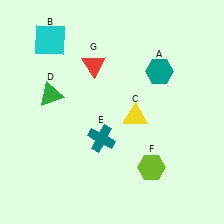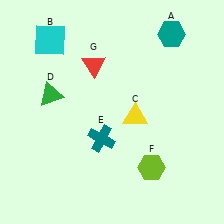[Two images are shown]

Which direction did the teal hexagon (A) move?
The teal hexagon (A) moved up.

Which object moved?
The teal hexagon (A) moved up.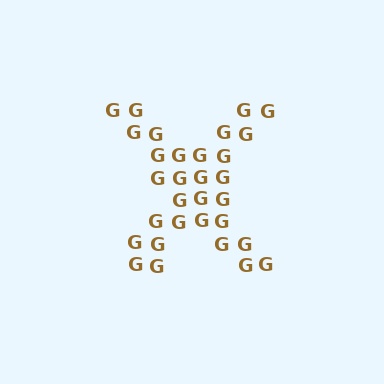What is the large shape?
The large shape is the letter X.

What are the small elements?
The small elements are letter G's.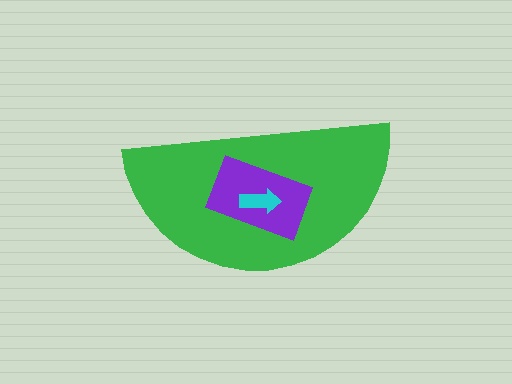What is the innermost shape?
The cyan arrow.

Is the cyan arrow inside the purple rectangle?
Yes.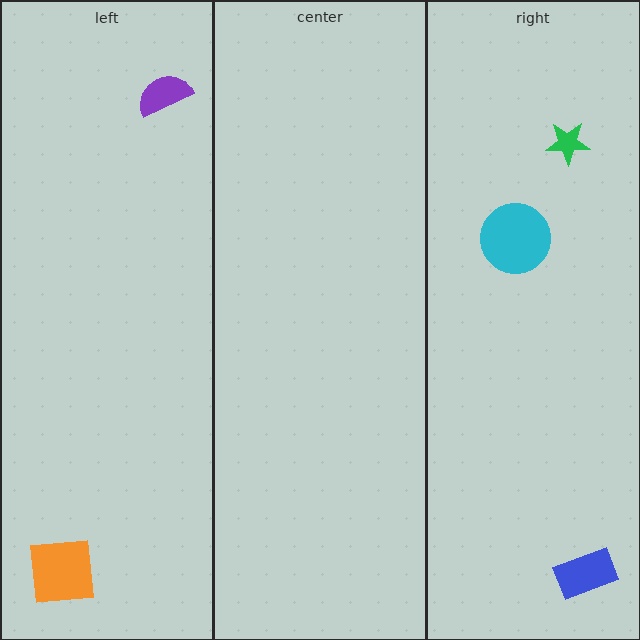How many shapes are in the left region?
2.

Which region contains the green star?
The right region.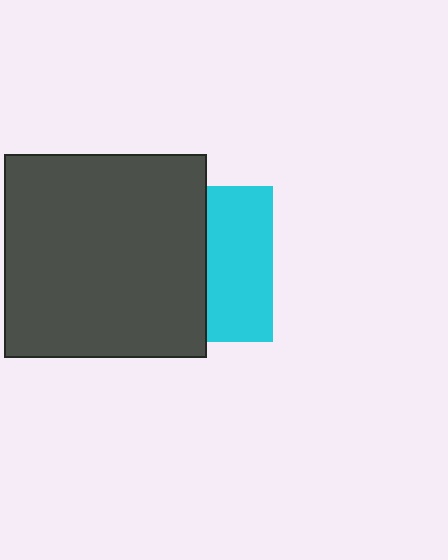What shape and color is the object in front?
The object in front is a dark gray square.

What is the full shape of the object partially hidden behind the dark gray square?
The partially hidden object is a cyan square.